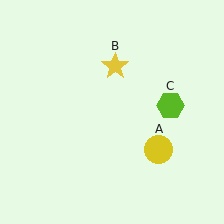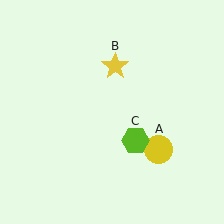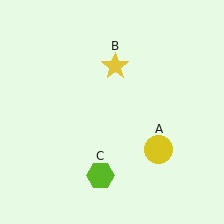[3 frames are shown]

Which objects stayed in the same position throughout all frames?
Yellow circle (object A) and yellow star (object B) remained stationary.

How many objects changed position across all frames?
1 object changed position: lime hexagon (object C).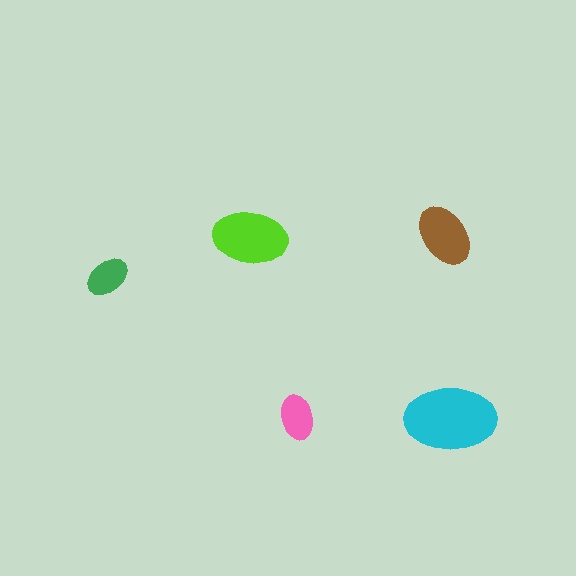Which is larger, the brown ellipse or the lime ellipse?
The lime one.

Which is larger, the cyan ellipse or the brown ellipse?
The cyan one.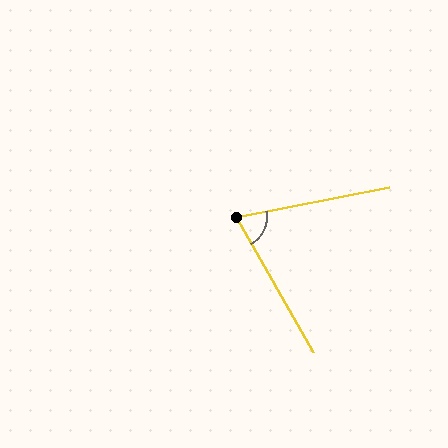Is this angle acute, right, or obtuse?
It is acute.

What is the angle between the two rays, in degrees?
Approximately 71 degrees.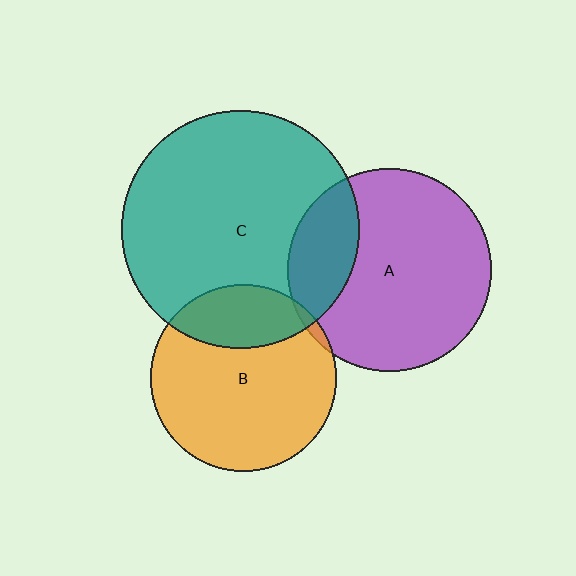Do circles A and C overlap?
Yes.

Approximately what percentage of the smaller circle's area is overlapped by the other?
Approximately 20%.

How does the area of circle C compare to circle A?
Approximately 1.4 times.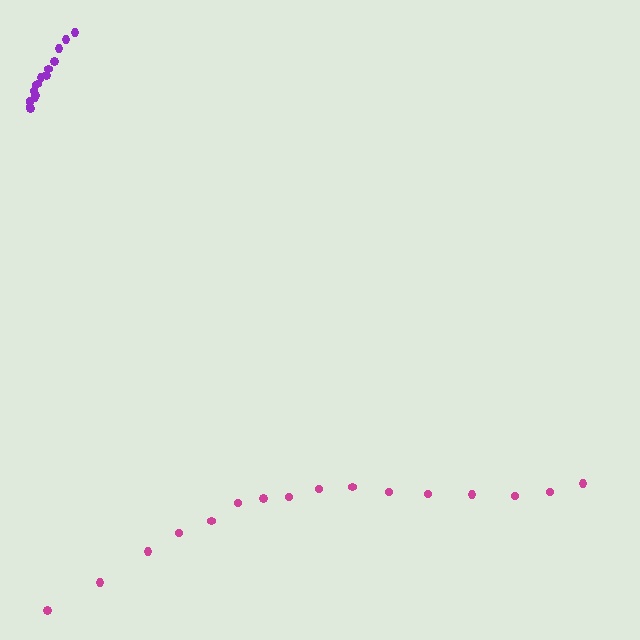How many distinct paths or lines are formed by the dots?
There are 2 distinct paths.